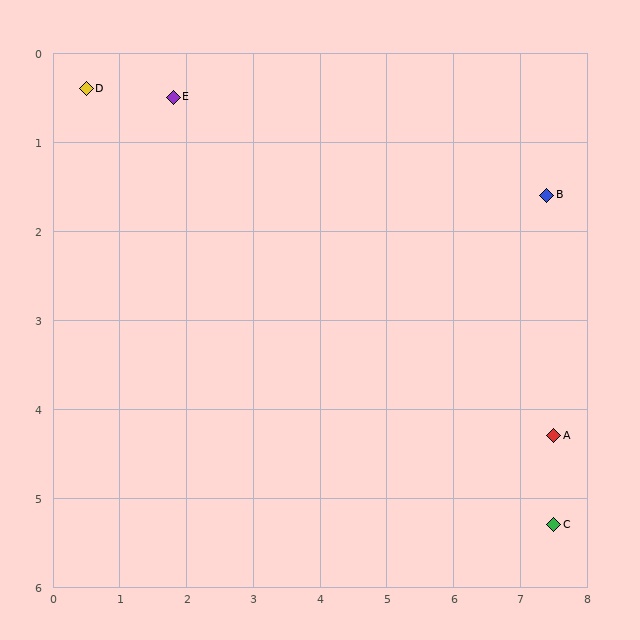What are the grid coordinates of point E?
Point E is at approximately (1.8, 0.5).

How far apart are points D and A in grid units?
Points D and A are about 8.0 grid units apart.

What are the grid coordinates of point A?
Point A is at approximately (7.5, 4.3).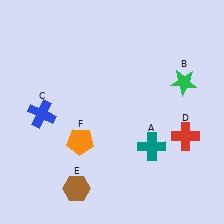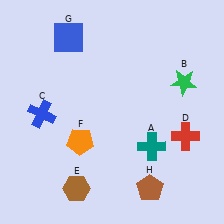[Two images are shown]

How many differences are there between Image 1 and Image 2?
There are 2 differences between the two images.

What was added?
A blue square (G), a brown pentagon (H) were added in Image 2.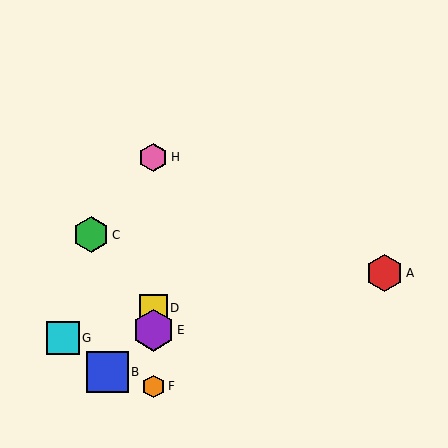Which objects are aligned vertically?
Objects D, E, F, H are aligned vertically.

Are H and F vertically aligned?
Yes, both are at x≈153.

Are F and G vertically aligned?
No, F is at x≈153 and G is at x≈63.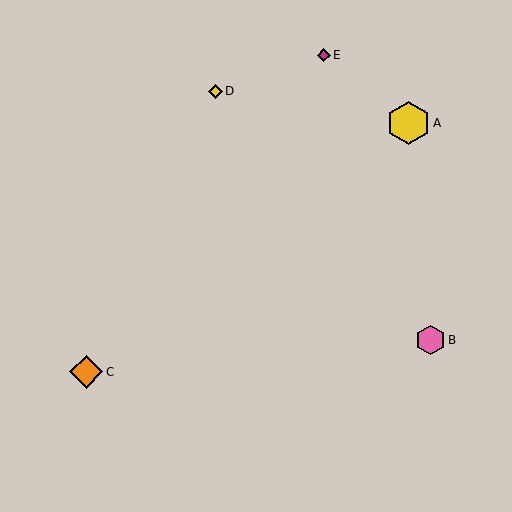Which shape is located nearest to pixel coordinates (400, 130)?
The yellow hexagon (labeled A) at (408, 123) is nearest to that location.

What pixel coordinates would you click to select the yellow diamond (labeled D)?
Click at (215, 91) to select the yellow diamond D.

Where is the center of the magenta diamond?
The center of the magenta diamond is at (324, 55).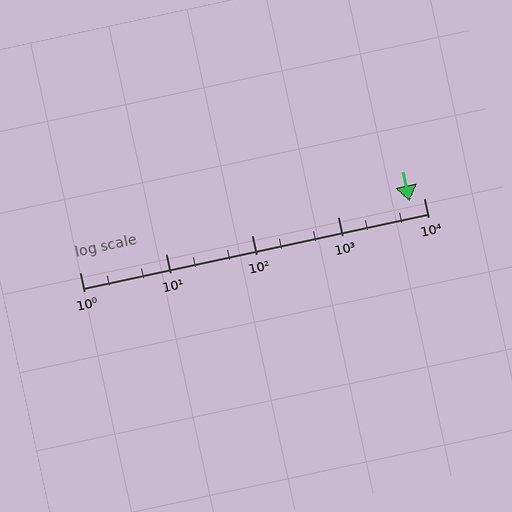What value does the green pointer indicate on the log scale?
The pointer indicates approximately 6800.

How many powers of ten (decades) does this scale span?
The scale spans 4 decades, from 1 to 10000.